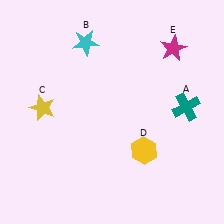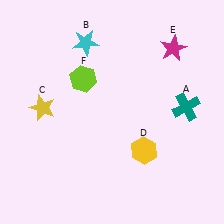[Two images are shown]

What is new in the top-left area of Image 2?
A lime hexagon (F) was added in the top-left area of Image 2.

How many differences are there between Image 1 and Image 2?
There is 1 difference between the two images.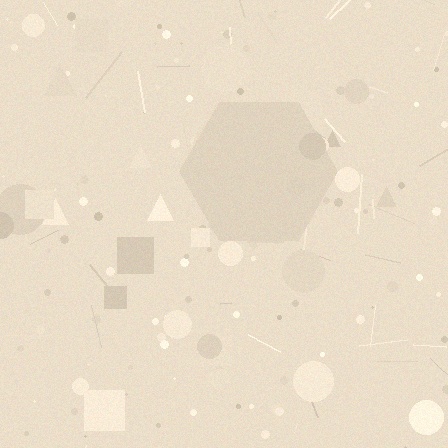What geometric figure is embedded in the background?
A hexagon is embedded in the background.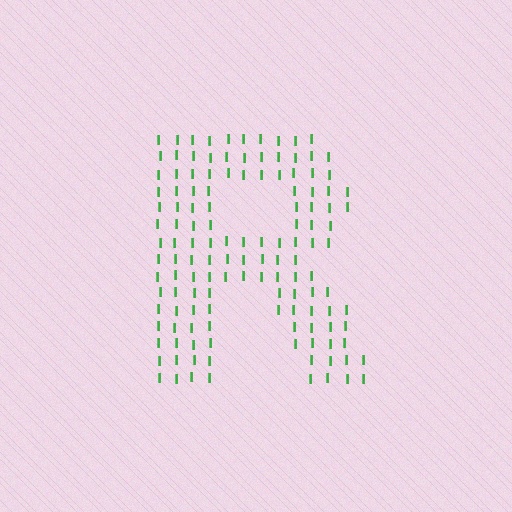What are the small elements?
The small elements are letter I's.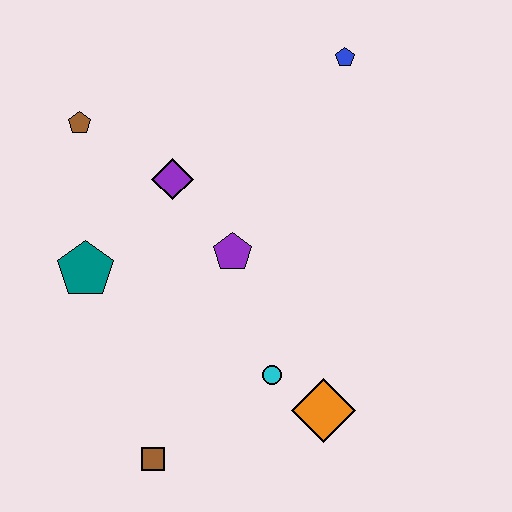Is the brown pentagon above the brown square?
Yes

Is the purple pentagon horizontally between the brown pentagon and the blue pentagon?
Yes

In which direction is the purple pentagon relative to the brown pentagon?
The purple pentagon is to the right of the brown pentagon.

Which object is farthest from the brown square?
The blue pentagon is farthest from the brown square.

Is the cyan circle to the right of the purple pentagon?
Yes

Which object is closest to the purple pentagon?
The purple diamond is closest to the purple pentagon.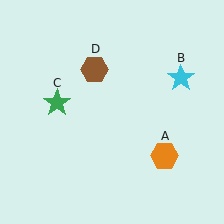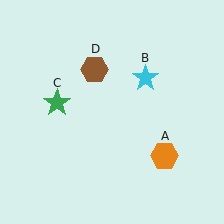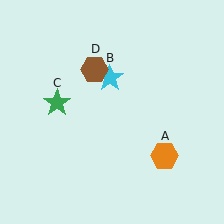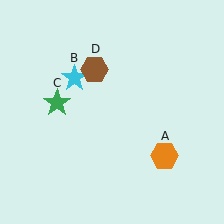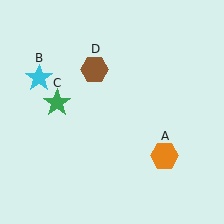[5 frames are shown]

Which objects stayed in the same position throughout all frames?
Orange hexagon (object A) and green star (object C) and brown hexagon (object D) remained stationary.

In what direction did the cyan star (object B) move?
The cyan star (object B) moved left.